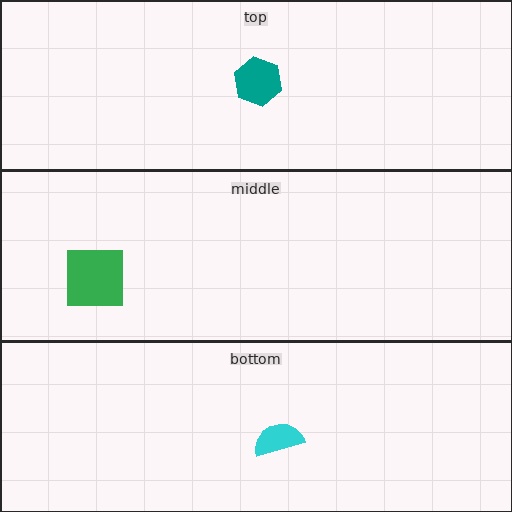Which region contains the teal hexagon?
The top region.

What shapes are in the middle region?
The green square.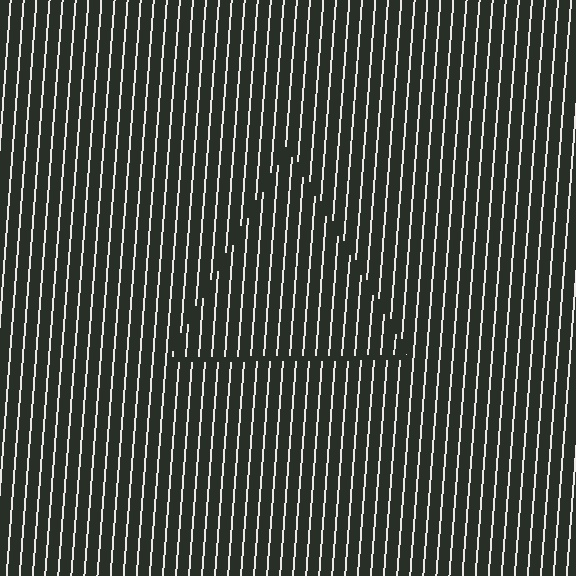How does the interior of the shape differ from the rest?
The interior of the shape contains the same grating, shifted by half a period — the contour is defined by the phase discontinuity where line-ends from the inner and outer gratings abut.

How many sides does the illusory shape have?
3 sides — the line-ends trace a triangle.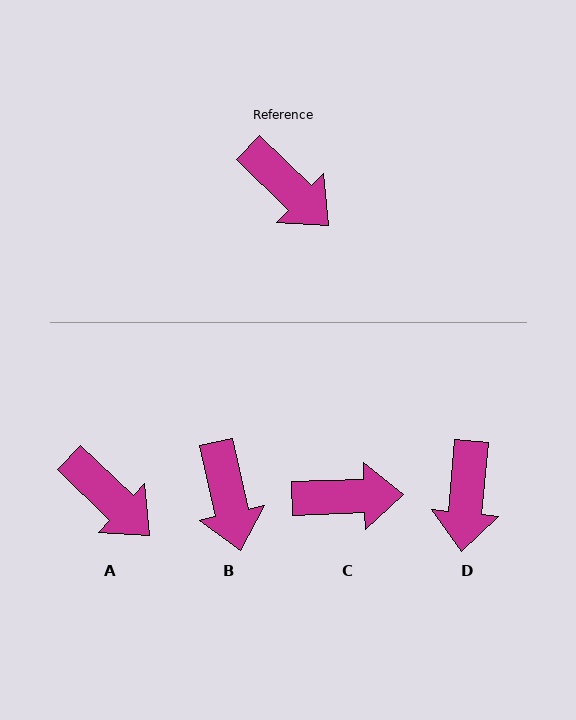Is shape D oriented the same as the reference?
No, it is off by about 51 degrees.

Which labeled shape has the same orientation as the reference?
A.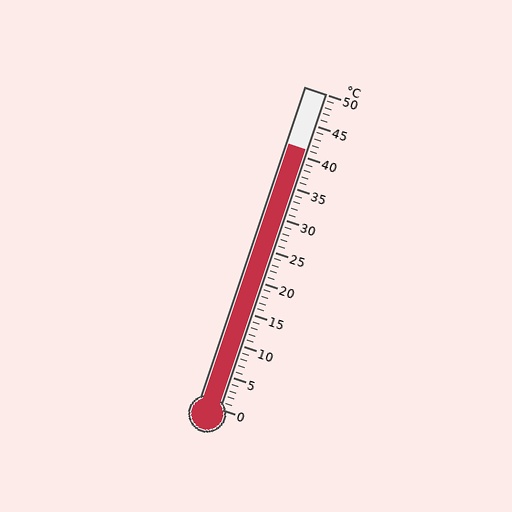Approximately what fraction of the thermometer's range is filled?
The thermometer is filled to approximately 80% of its range.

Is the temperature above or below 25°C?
The temperature is above 25°C.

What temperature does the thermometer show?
The thermometer shows approximately 41°C.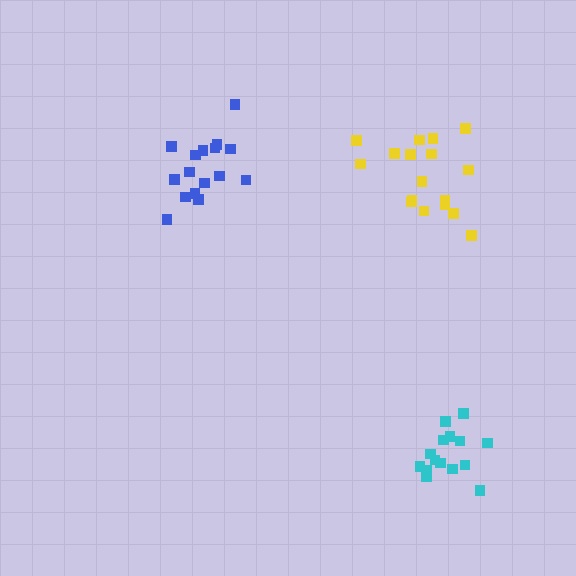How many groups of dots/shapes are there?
There are 3 groups.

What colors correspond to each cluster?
The clusters are colored: yellow, blue, cyan.